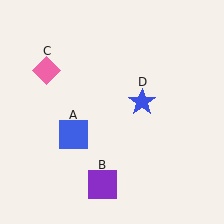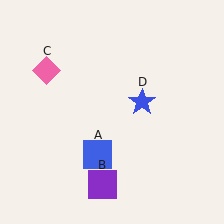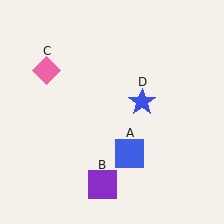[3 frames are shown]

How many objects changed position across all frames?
1 object changed position: blue square (object A).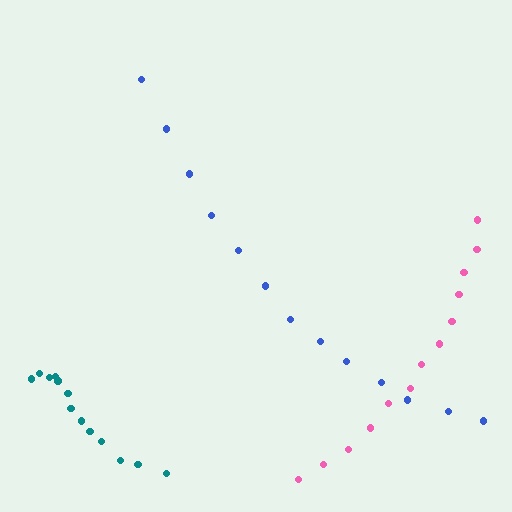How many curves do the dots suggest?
There are 3 distinct paths.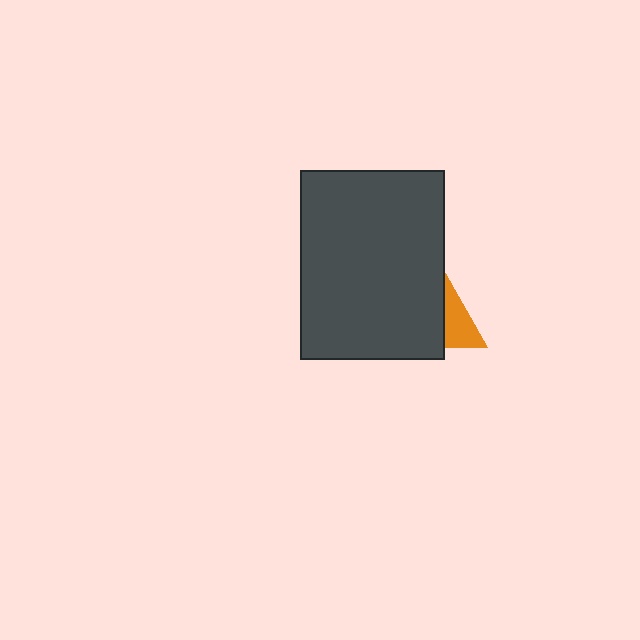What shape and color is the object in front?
The object in front is a dark gray rectangle.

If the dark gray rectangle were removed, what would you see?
You would see the complete orange triangle.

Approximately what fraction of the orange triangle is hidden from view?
Roughly 59% of the orange triangle is hidden behind the dark gray rectangle.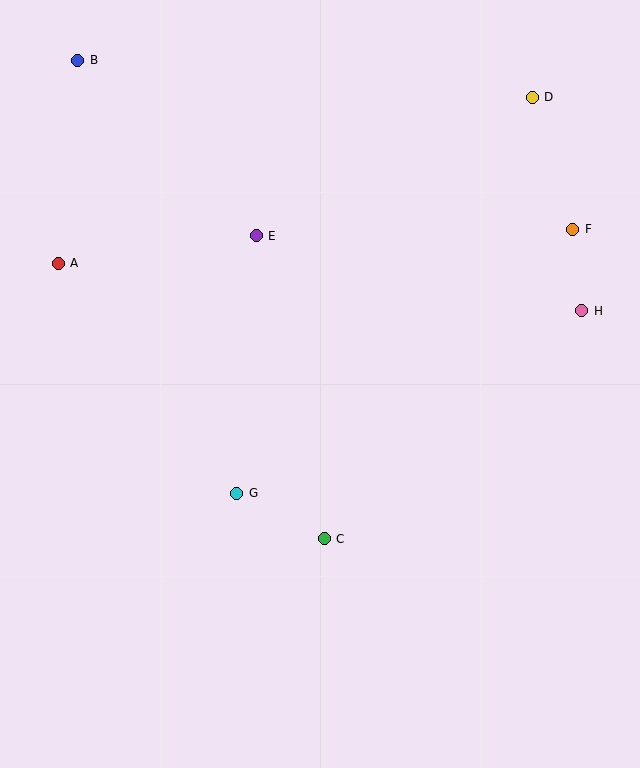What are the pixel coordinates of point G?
Point G is at (237, 493).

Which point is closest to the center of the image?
Point G at (237, 493) is closest to the center.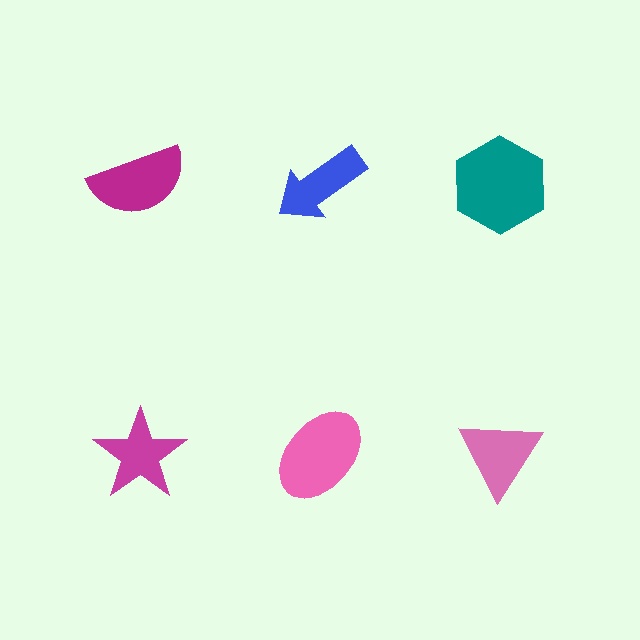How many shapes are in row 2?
3 shapes.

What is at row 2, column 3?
A pink triangle.